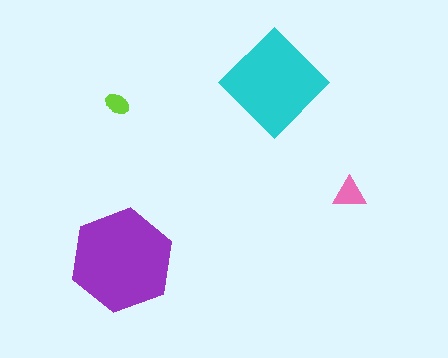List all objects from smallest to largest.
The lime ellipse, the pink triangle, the cyan diamond, the purple hexagon.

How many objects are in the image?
There are 4 objects in the image.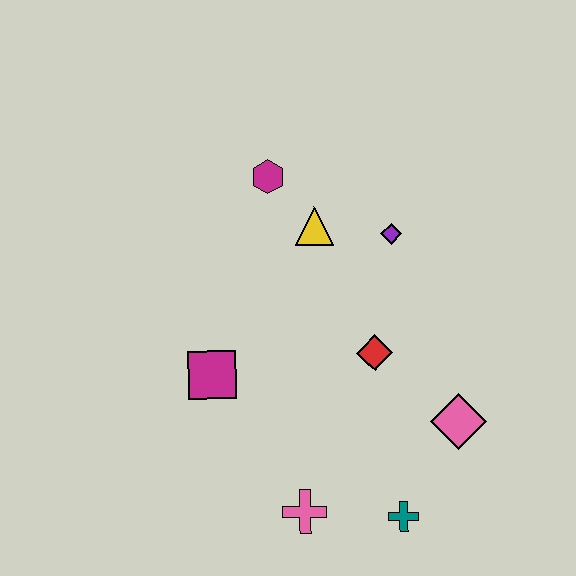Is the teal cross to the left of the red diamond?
No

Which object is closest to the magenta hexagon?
The yellow triangle is closest to the magenta hexagon.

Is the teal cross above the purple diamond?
No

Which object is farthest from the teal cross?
The magenta hexagon is farthest from the teal cross.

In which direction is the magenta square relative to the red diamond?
The magenta square is to the left of the red diamond.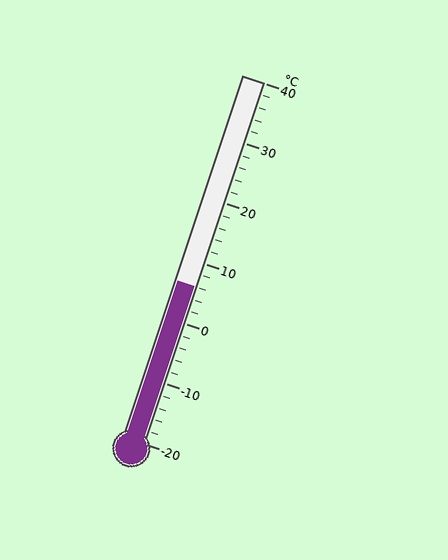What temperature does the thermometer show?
The thermometer shows approximately 6°C.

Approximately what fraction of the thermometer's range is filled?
The thermometer is filled to approximately 45% of its range.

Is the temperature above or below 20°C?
The temperature is below 20°C.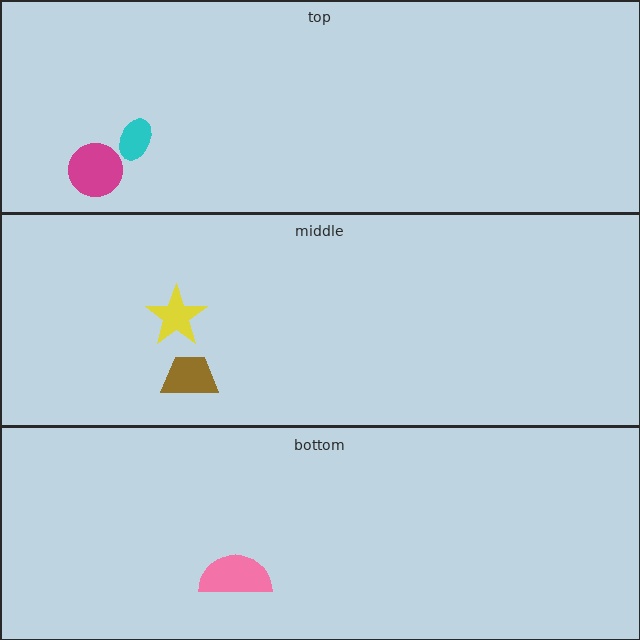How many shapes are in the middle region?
2.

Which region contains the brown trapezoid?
The middle region.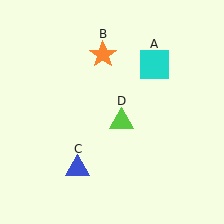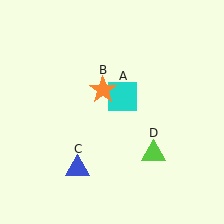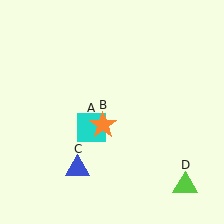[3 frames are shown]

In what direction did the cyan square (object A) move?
The cyan square (object A) moved down and to the left.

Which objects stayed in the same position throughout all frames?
Blue triangle (object C) remained stationary.